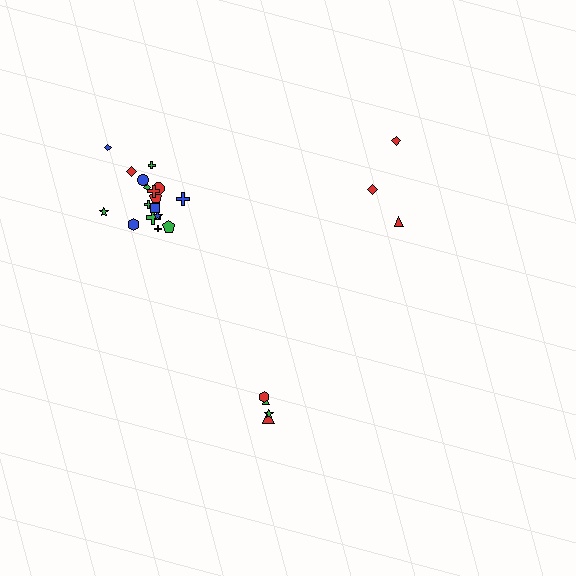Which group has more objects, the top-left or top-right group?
The top-left group.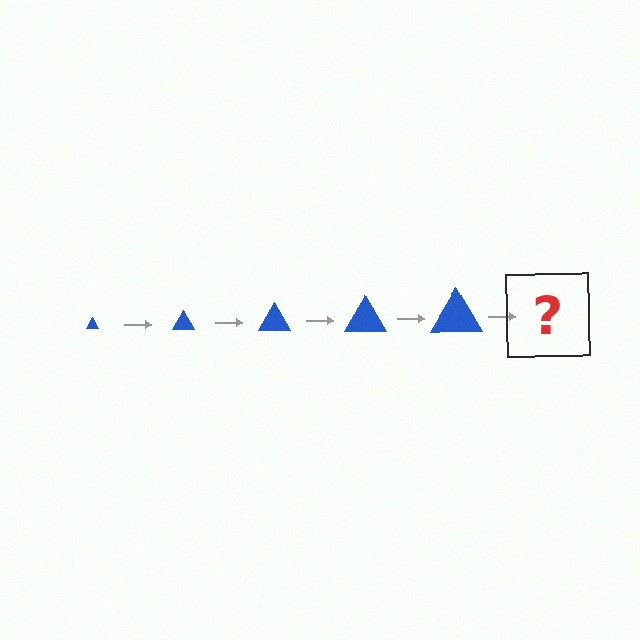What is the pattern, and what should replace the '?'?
The pattern is that the triangle gets progressively larger each step. The '?' should be a blue triangle, larger than the previous one.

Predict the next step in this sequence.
The next step is a blue triangle, larger than the previous one.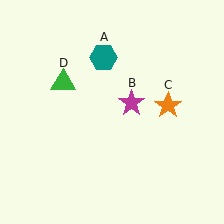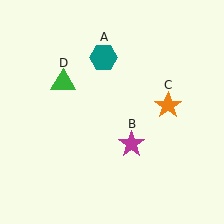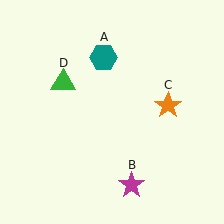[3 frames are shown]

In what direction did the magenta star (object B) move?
The magenta star (object B) moved down.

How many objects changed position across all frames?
1 object changed position: magenta star (object B).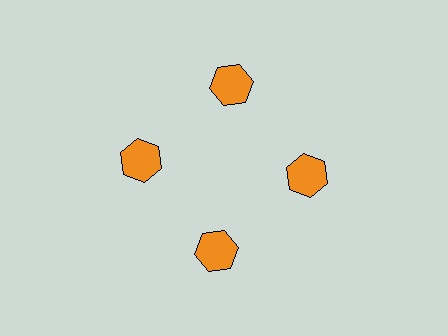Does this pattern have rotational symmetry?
Yes, this pattern has 4-fold rotational symmetry. It looks the same after rotating 90 degrees around the center.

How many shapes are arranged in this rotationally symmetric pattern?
There are 4 shapes, arranged in 4 groups of 1.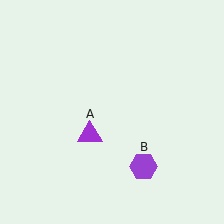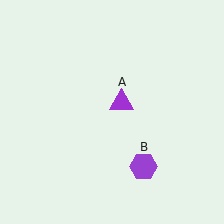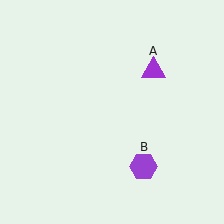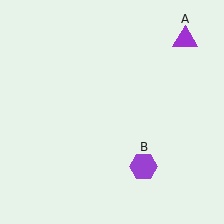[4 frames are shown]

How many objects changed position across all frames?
1 object changed position: purple triangle (object A).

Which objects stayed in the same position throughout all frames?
Purple hexagon (object B) remained stationary.